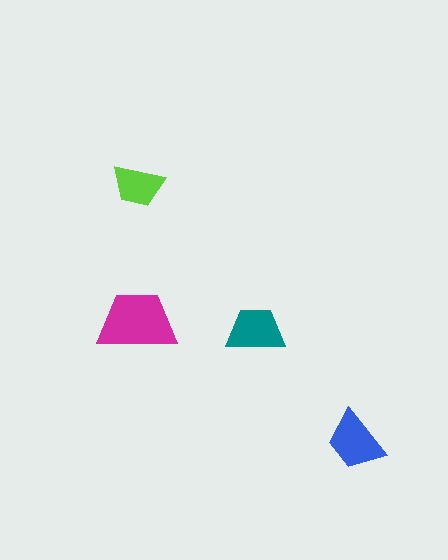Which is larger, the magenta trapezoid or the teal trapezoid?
The magenta one.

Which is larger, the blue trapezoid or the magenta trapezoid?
The magenta one.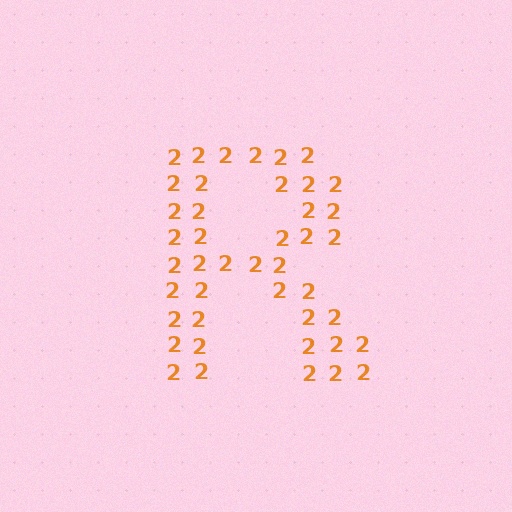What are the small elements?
The small elements are digit 2's.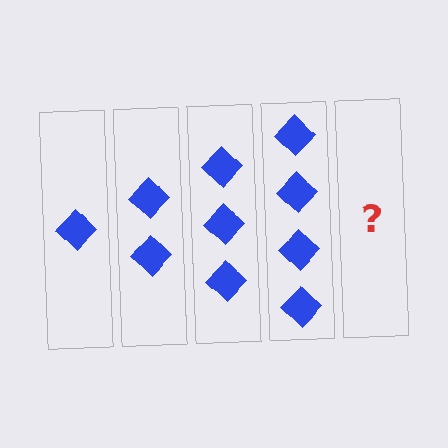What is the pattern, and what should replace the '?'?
The pattern is that each step adds one more diamond. The '?' should be 5 diamonds.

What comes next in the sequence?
The next element should be 5 diamonds.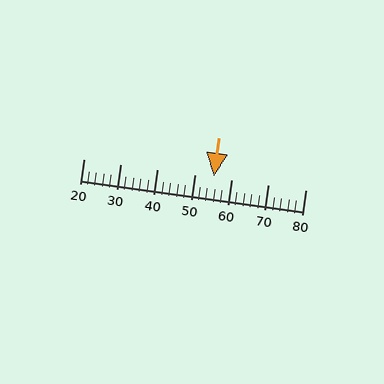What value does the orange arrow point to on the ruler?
The orange arrow points to approximately 55.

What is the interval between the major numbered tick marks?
The major tick marks are spaced 10 units apart.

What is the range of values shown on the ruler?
The ruler shows values from 20 to 80.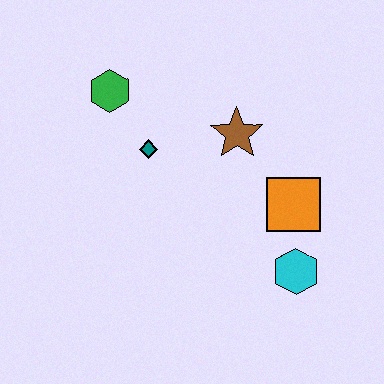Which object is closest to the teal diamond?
The green hexagon is closest to the teal diamond.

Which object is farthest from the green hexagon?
The cyan hexagon is farthest from the green hexagon.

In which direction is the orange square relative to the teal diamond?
The orange square is to the right of the teal diamond.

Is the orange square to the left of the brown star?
No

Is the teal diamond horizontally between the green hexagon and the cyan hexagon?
Yes